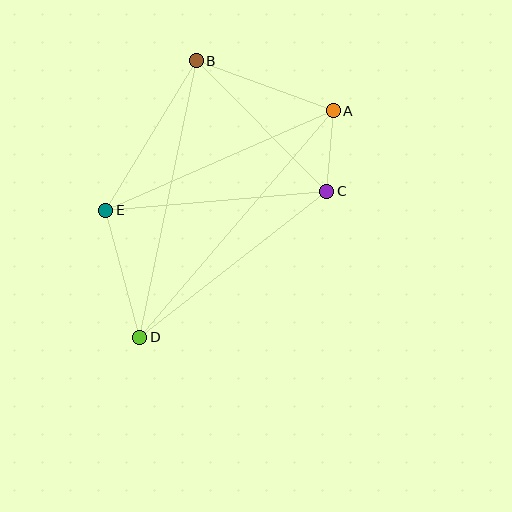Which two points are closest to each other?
Points A and C are closest to each other.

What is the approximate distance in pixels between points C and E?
The distance between C and E is approximately 222 pixels.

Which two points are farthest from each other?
Points A and D are farthest from each other.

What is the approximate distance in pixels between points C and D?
The distance between C and D is approximately 237 pixels.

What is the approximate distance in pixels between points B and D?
The distance between B and D is approximately 282 pixels.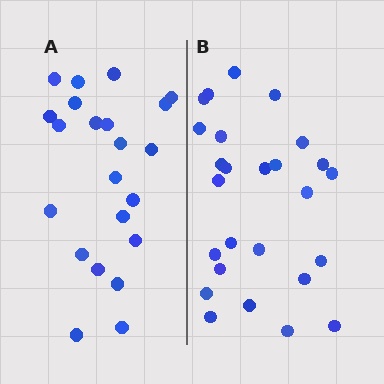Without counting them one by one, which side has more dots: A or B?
Region B (the right region) has more dots.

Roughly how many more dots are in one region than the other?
Region B has about 4 more dots than region A.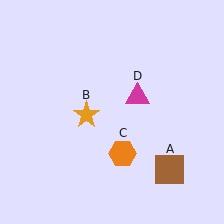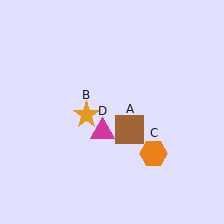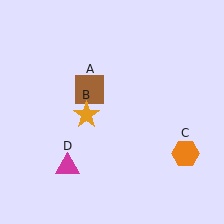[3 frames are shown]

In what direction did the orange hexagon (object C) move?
The orange hexagon (object C) moved right.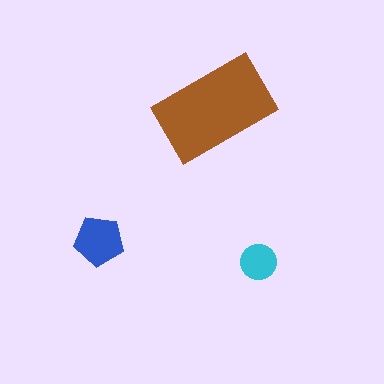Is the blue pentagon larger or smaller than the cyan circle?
Larger.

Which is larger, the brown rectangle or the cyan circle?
The brown rectangle.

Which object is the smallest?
The cyan circle.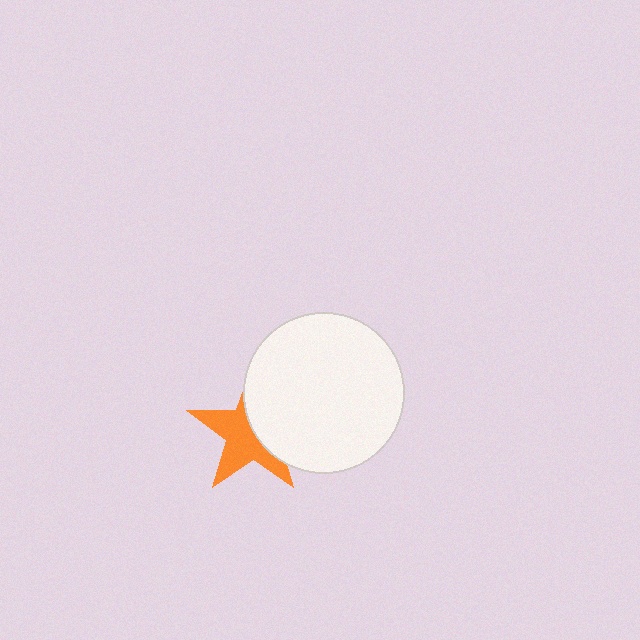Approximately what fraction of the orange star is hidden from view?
Roughly 45% of the orange star is hidden behind the white circle.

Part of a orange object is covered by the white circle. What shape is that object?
It is a star.